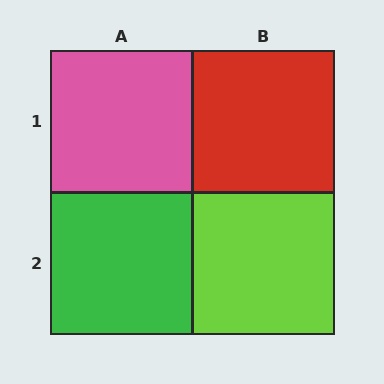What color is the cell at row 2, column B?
Lime.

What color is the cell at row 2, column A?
Green.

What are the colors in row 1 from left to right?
Pink, red.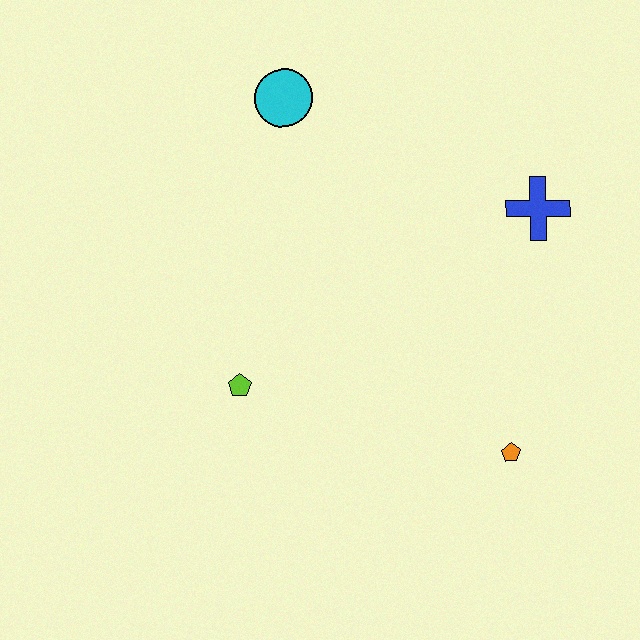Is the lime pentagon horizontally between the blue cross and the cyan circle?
No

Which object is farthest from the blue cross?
The lime pentagon is farthest from the blue cross.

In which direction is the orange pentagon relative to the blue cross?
The orange pentagon is below the blue cross.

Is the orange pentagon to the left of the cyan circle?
No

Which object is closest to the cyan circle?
The blue cross is closest to the cyan circle.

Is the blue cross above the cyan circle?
No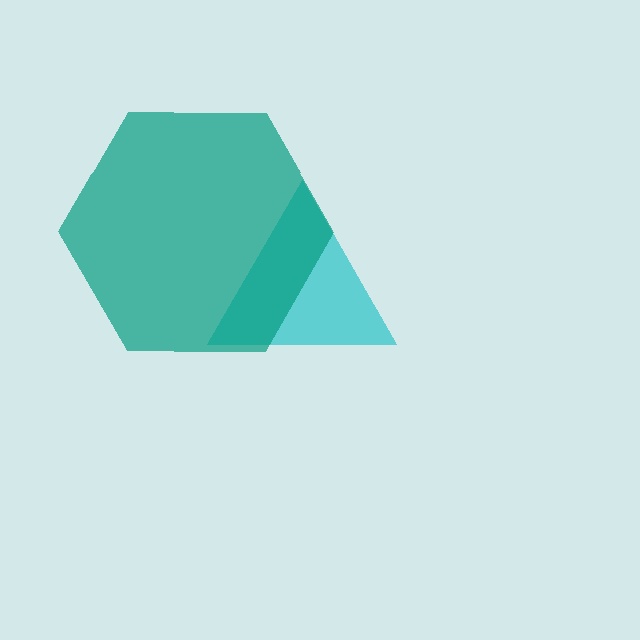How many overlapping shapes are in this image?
There are 2 overlapping shapes in the image.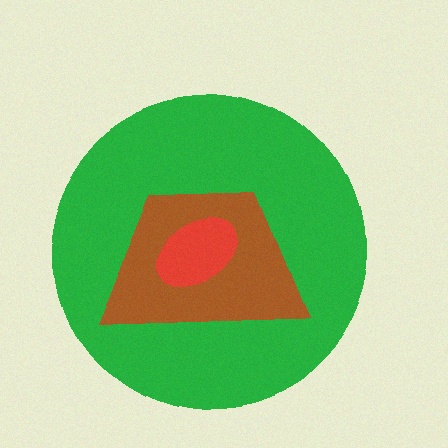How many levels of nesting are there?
3.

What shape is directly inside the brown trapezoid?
The red ellipse.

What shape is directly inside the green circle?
The brown trapezoid.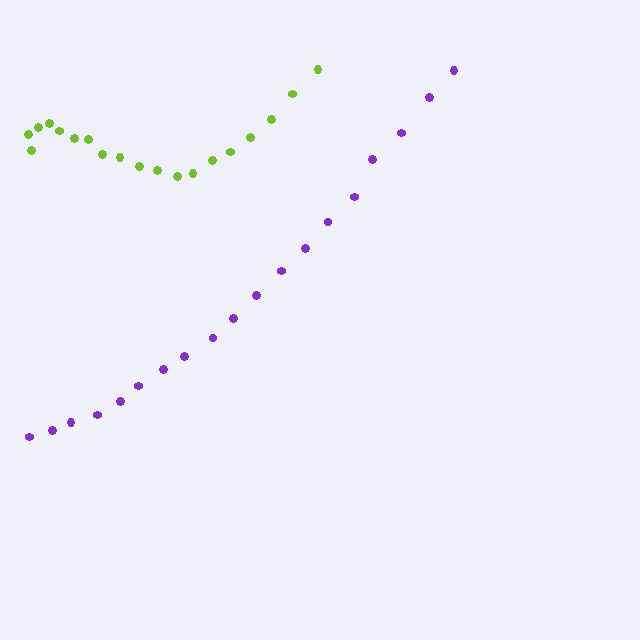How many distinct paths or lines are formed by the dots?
There are 2 distinct paths.